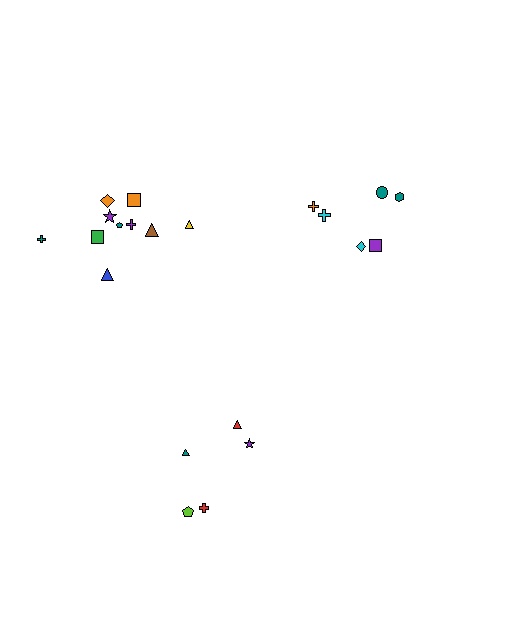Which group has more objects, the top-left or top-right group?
The top-left group.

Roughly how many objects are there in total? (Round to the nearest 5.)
Roughly 20 objects in total.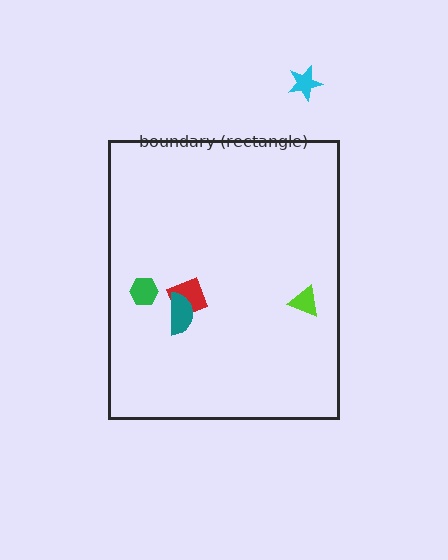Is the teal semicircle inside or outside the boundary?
Inside.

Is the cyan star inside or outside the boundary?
Outside.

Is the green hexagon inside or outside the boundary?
Inside.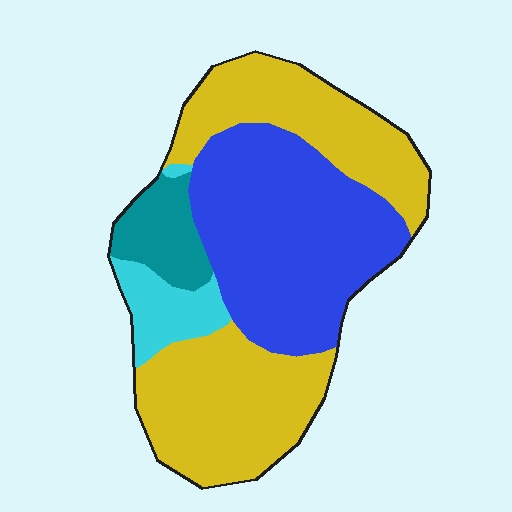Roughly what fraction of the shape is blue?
Blue takes up about three eighths (3/8) of the shape.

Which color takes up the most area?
Yellow, at roughly 45%.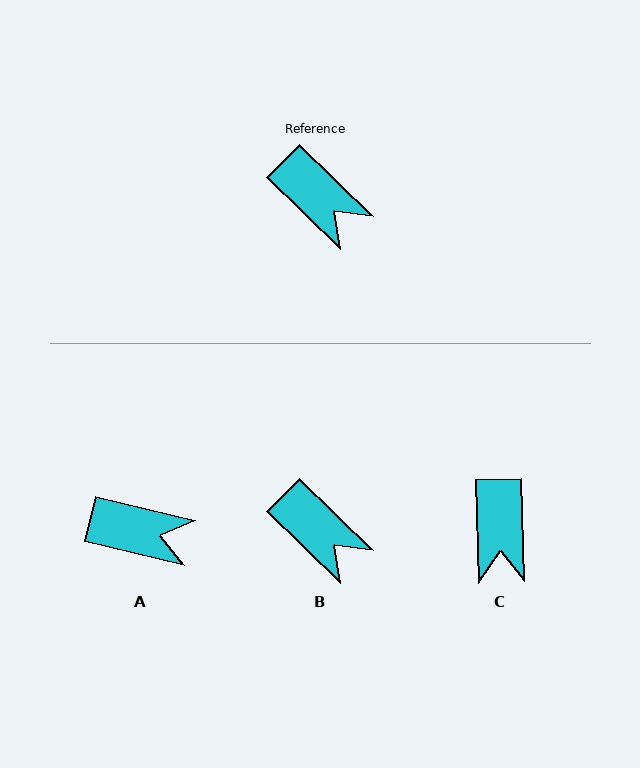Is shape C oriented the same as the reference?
No, it is off by about 44 degrees.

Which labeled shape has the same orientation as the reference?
B.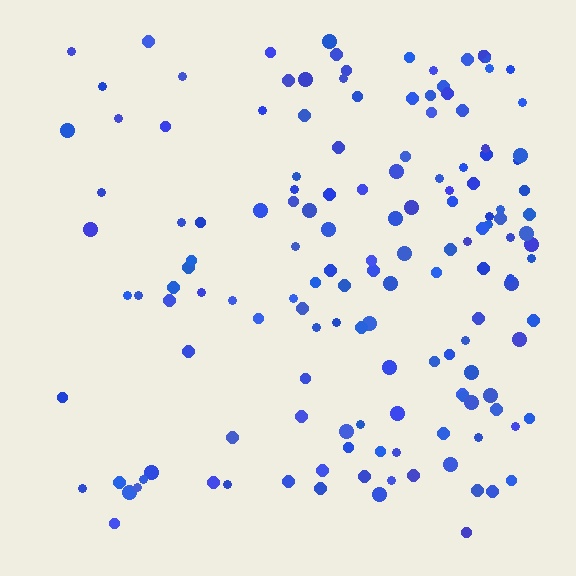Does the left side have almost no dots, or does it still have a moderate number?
Still a moderate number, just noticeably fewer than the right.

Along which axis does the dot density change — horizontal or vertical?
Horizontal.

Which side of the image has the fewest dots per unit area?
The left.